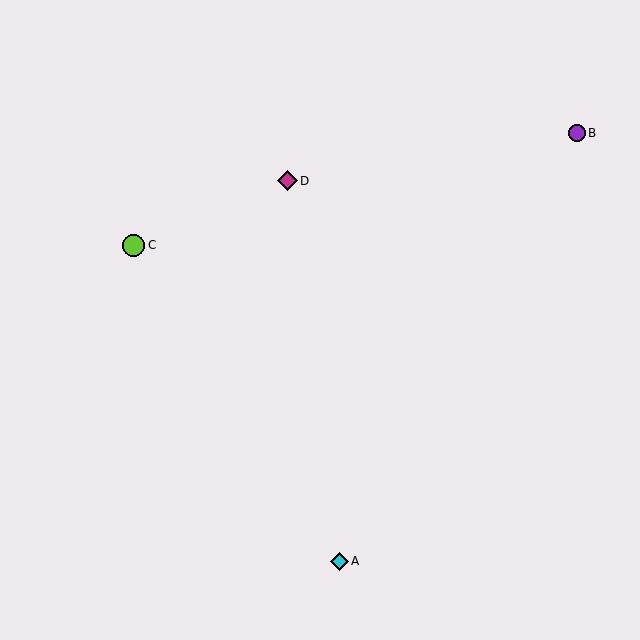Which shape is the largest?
The lime circle (labeled C) is the largest.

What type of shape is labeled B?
Shape B is a purple circle.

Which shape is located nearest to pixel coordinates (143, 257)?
The lime circle (labeled C) at (134, 245) is nearest to that location.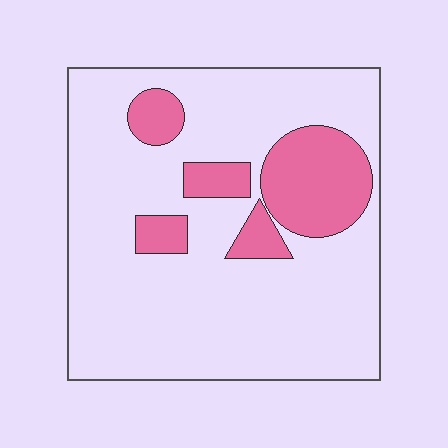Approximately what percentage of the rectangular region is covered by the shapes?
Approximately 20%.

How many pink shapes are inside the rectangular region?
5.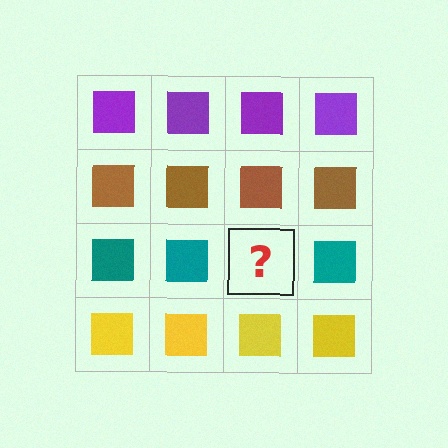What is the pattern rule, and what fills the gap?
The rule is that each row has a consistent color. The gap should be filled with a teal square.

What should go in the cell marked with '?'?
The missing cell should contain a teal square.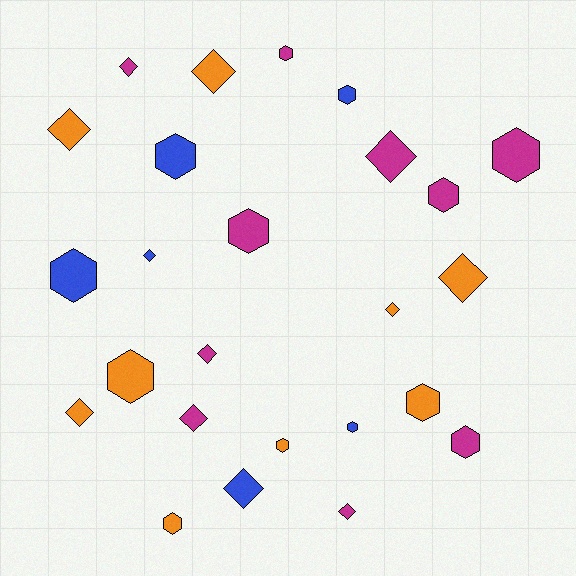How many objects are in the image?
There are 25 objects.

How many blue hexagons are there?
There are 4 blue hexagons.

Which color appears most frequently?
Magenta, with 10 objects.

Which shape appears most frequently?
Hexagon, with 13 objects.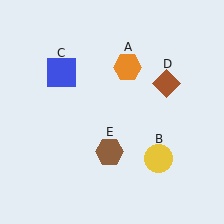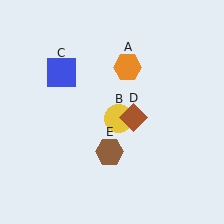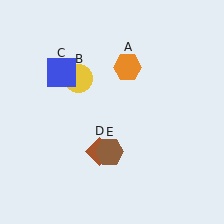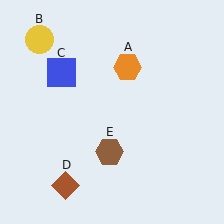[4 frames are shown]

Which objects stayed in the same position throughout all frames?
Orange hexagon (object A) and blue square (object C) and brown hexagon (object E) remained stationary.